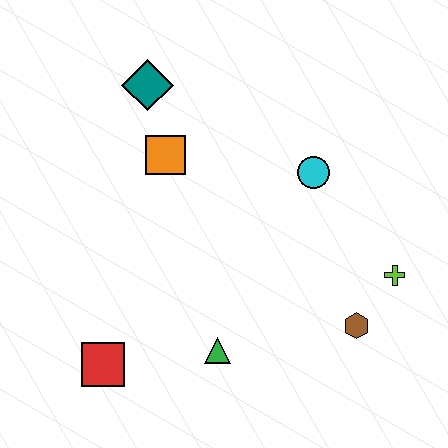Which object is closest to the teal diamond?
The orange square is closest to the teal diamond.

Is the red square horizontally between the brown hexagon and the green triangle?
No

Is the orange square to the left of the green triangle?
Yes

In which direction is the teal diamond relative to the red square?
The teal diamond is above the red square.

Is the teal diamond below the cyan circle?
No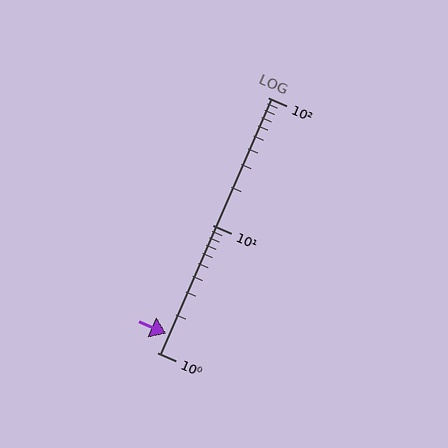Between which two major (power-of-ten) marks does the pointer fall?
The pointer is between 1 and 10.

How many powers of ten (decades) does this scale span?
The scale spans 2 decades, from 1 to 100.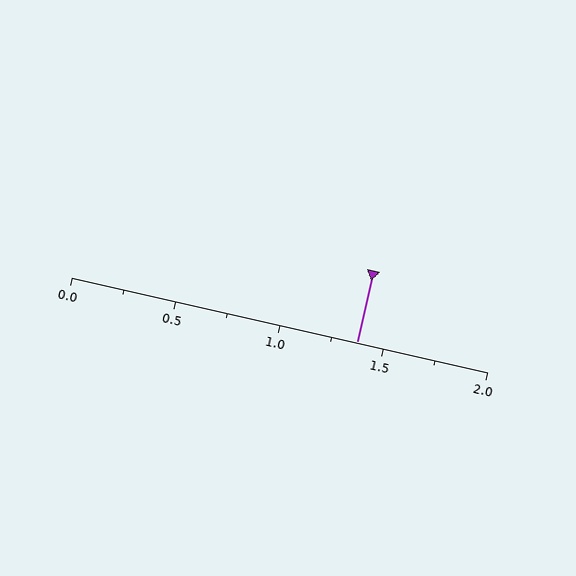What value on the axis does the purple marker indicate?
The marker indicates approximately 1.38.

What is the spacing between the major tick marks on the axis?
The major ticks are spaced 0.5 apart.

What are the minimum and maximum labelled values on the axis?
The axis runs from 0.0 to 2.0.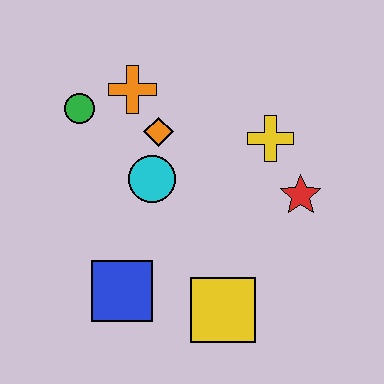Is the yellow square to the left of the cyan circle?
No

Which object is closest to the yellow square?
The blue square is closest to the yellow square.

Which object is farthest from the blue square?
The yellow cross is farthest from the blue square.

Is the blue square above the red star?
No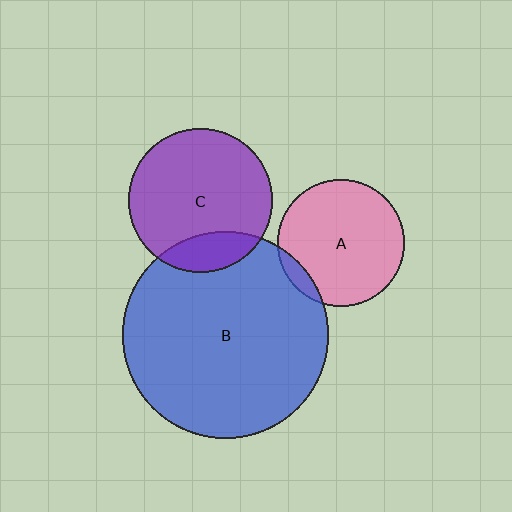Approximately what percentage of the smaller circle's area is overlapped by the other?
Approximately 20%.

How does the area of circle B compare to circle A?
Approximately 2.6 times.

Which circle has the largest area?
Circle B (blue).